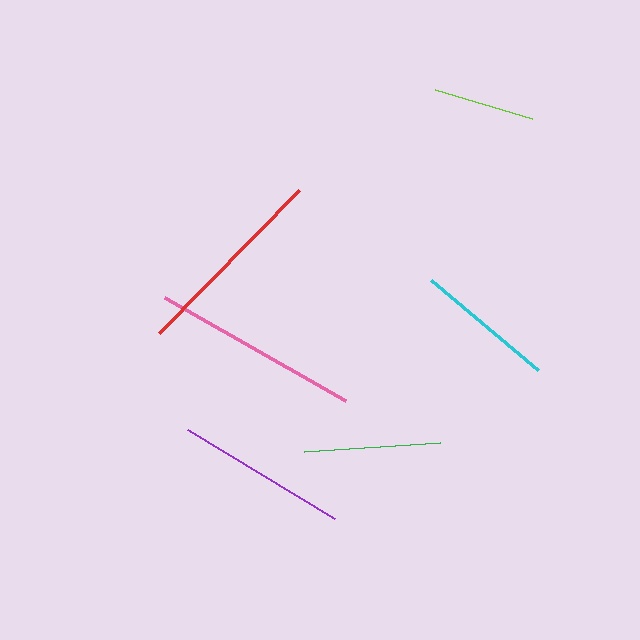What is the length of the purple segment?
The purple segment is approximately 172 pixels long.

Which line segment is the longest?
The pink line is the longest at approximately 209 pixels.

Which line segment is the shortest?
The lime line is the shortest at approximately 101 pixels.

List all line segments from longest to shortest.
From longest to shortest: pink, red, purple, cyan, green, lime.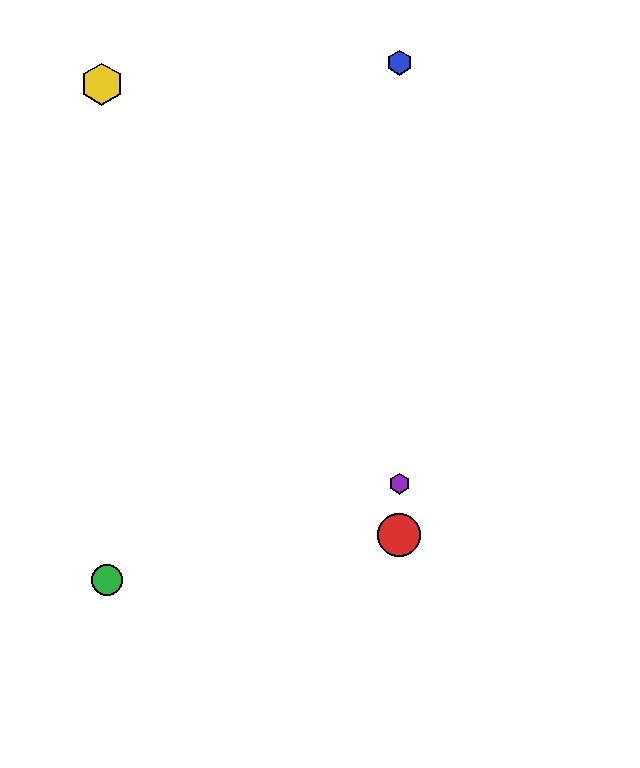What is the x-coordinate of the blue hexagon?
The blue hexagon is at x≈399.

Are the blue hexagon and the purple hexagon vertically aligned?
Yes, both are at x≈399.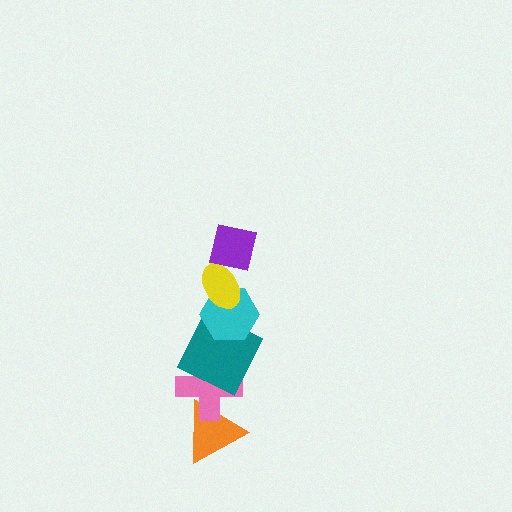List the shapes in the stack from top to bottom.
From top to bottom: the purple square, the yellow ellipse, the cyan hexagon, the teal square, the pink cross, the orange triangle.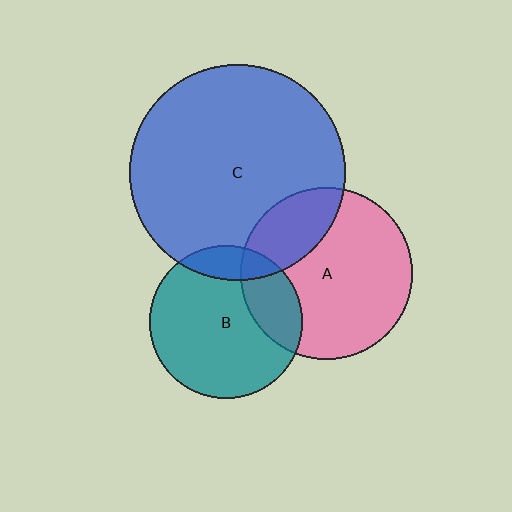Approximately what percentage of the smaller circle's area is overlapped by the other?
Approximately 25%.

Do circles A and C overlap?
Yes.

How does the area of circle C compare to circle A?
Approximately 1.6 times.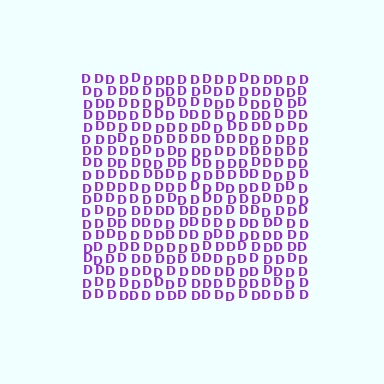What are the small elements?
The small elements are letter D's.